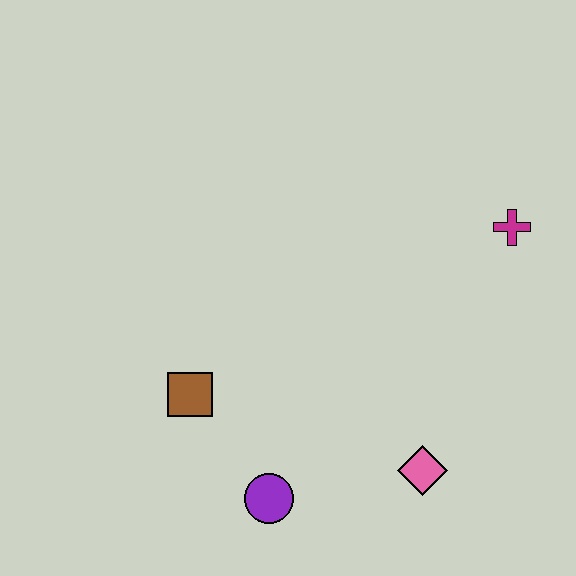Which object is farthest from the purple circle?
The magenta cross is farthest from the purple circle.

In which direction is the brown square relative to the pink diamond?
The brown square is to the left of the pink diamond.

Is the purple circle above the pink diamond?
No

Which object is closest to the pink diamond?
The purple circle is closest to the pink diamond.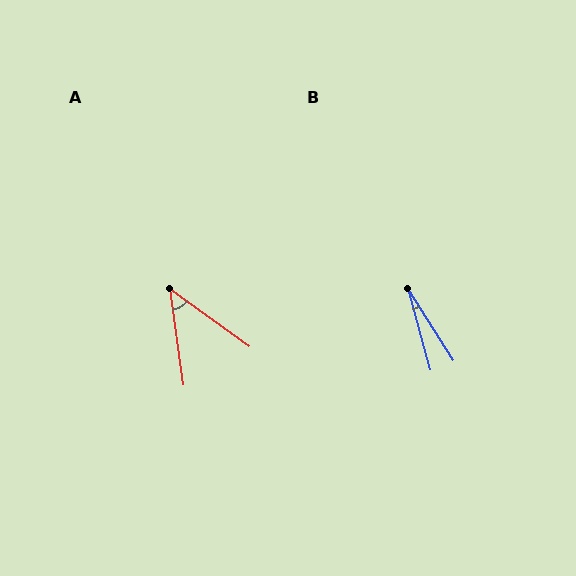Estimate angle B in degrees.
Approximately 17 degrees.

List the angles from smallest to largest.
B (17°), A (46°).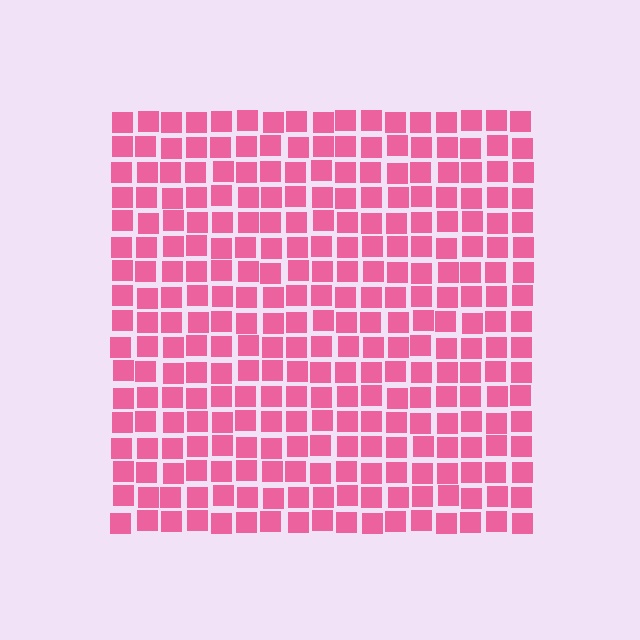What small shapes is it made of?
It is made of small squares.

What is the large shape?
The large shape is a square.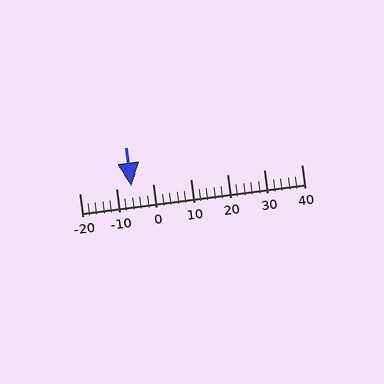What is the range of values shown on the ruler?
The ruler shows values from -20 to 40.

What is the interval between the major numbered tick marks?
The major tick marks are spaced 10 units apart.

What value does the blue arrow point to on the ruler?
The blue arrow points to approximately -6.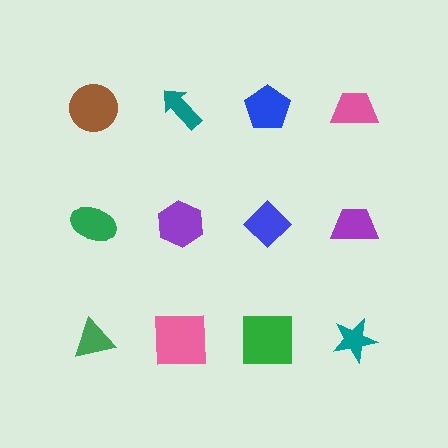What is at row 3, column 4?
A teal star.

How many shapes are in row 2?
4 shapes.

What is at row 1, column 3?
A blue pentagon.